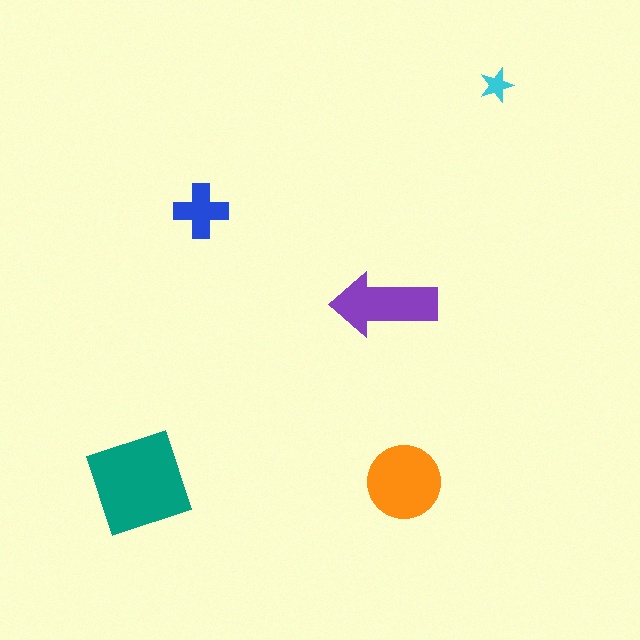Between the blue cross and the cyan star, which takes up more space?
The blue cross.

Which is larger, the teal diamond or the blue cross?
The teal diamond.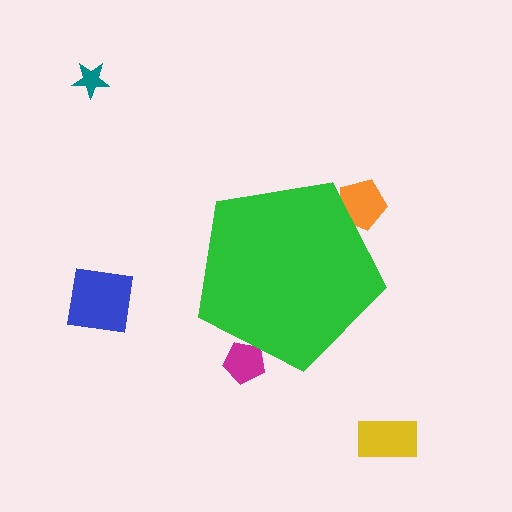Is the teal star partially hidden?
No, the teal star is fully visible.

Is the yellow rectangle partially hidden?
No, the yellow rectangle is fully visible.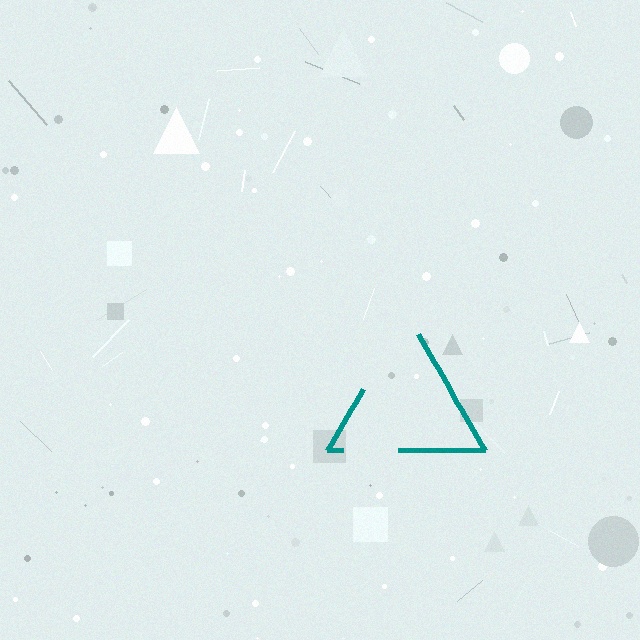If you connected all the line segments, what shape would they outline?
They would outline a triangle.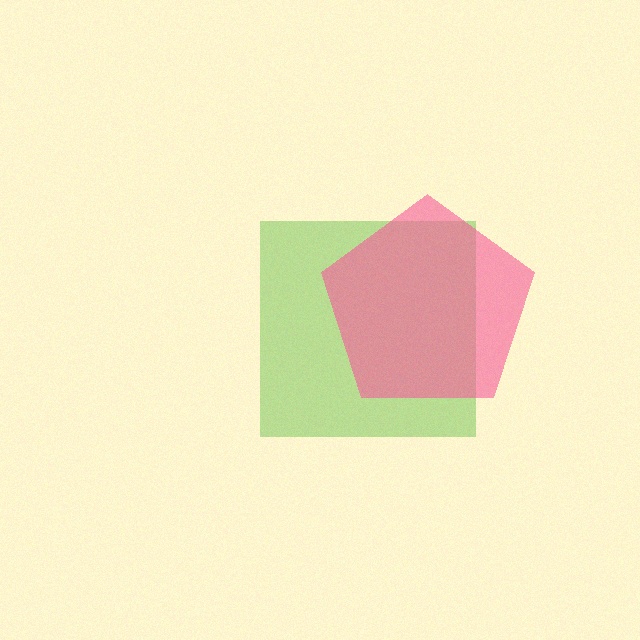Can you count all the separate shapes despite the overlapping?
Yes, there are 2 separate shapes.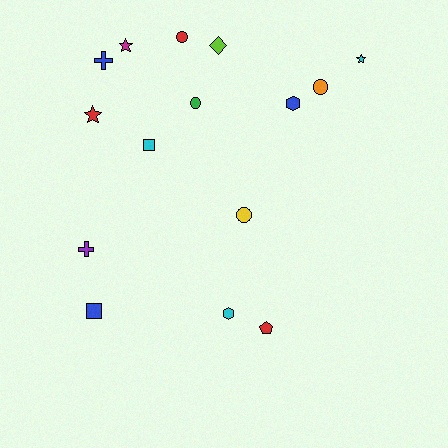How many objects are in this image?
There are 15 objects.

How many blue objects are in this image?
There are 3 blue objects.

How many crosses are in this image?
There are 2 crosses.